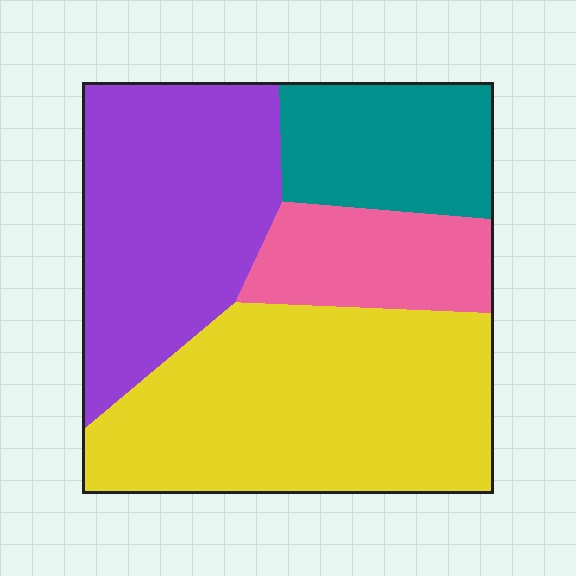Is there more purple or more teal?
Purple.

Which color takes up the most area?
Yellow, at roughly 40%.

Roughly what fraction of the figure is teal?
Teal takes up less than a sixth of the figure.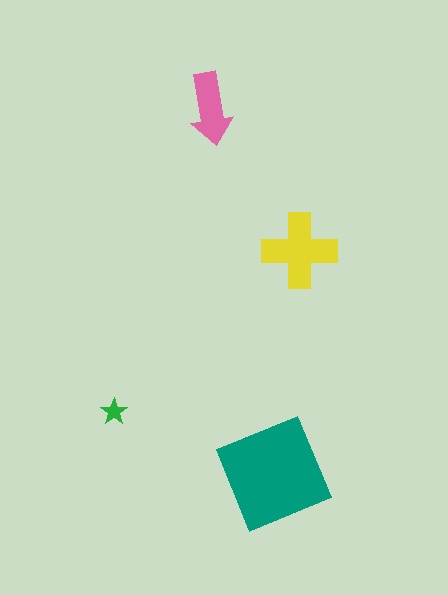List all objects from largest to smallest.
The teal diamond, the yellow cross, the pink arrow, the green star.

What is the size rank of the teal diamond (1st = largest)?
1st.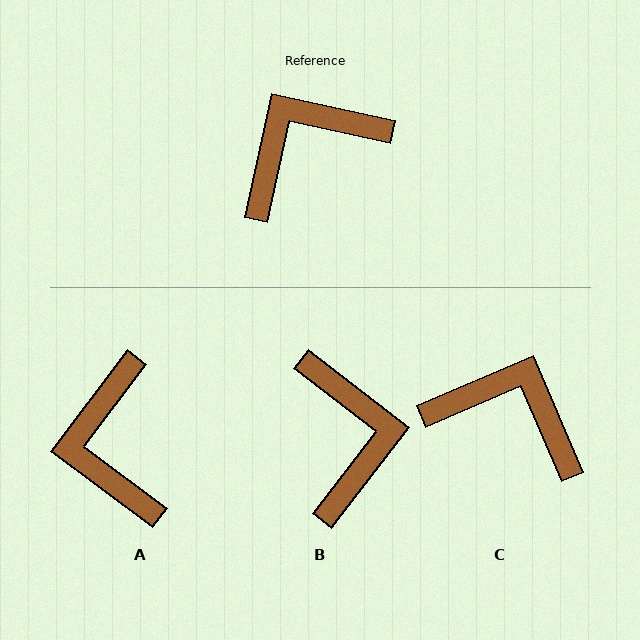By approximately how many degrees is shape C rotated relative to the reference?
Approximately 54 degrees clockwise.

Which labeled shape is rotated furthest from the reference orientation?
B, about 116 degrees away.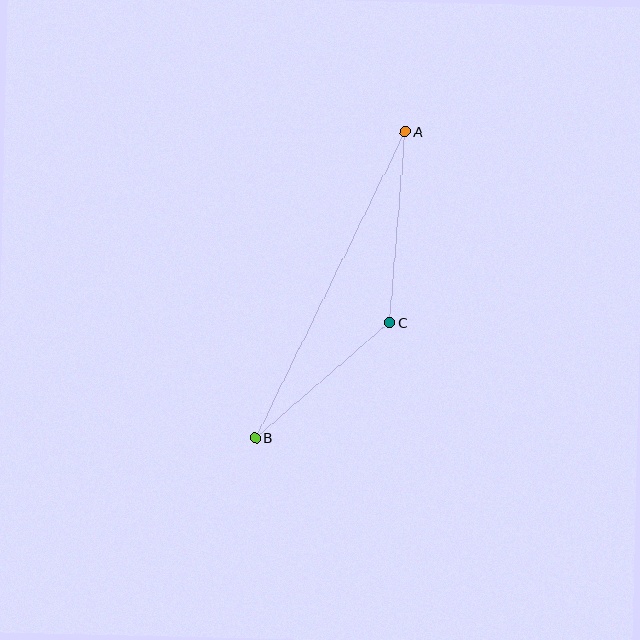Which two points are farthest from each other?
Points A and B are farthest from each other.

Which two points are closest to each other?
Points B and C are closest to each other.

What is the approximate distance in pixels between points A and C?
The distance between A and C is approximately 192 pixels.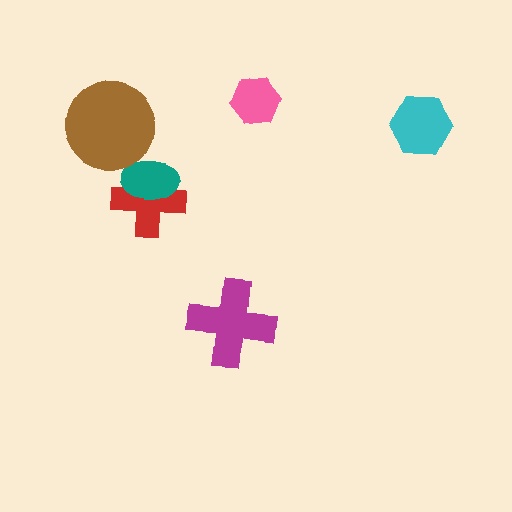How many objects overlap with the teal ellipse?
1 object overlaps with the teal ellipse.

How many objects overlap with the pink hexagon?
0 objects overlap with the pink hexagon.